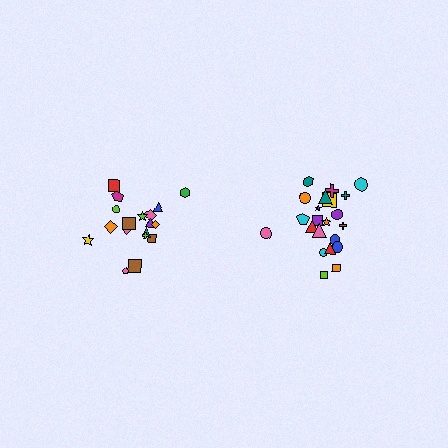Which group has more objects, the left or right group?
The right group.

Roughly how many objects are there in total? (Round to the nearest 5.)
Roughly 40 objects in total.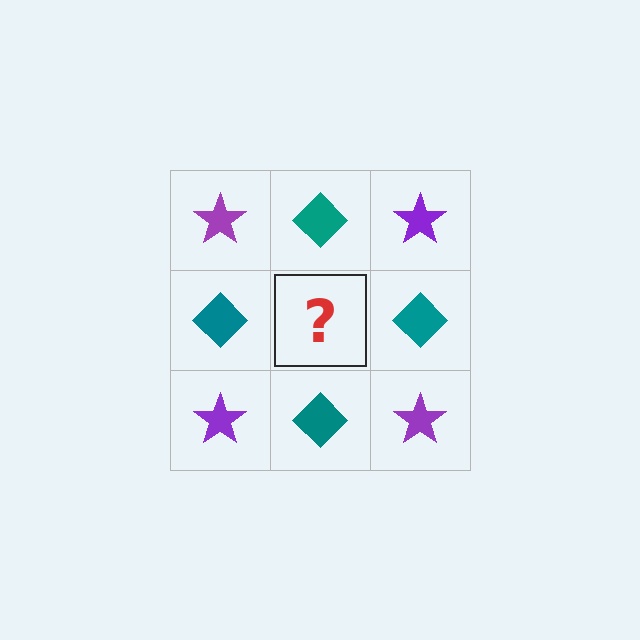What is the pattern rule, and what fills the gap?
The rule is that it alternates purple star and teal diamond in a checkerboard pattern. The gap should be filled with a purple star.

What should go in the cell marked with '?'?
The missing cell should contain a purple star.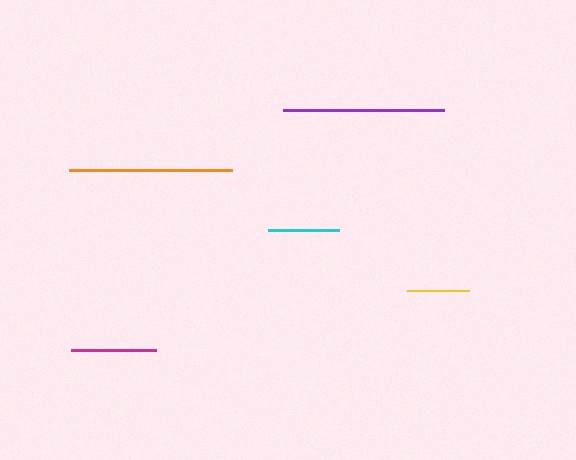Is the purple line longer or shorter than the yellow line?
The purple line is longer than the yellow line.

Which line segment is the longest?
The orange line is the longest at approximately 163 pixels.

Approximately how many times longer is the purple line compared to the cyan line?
The purple line is approximately 2.3 times the length of the cyan line.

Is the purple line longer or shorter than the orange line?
The orange line is longer than the purple line.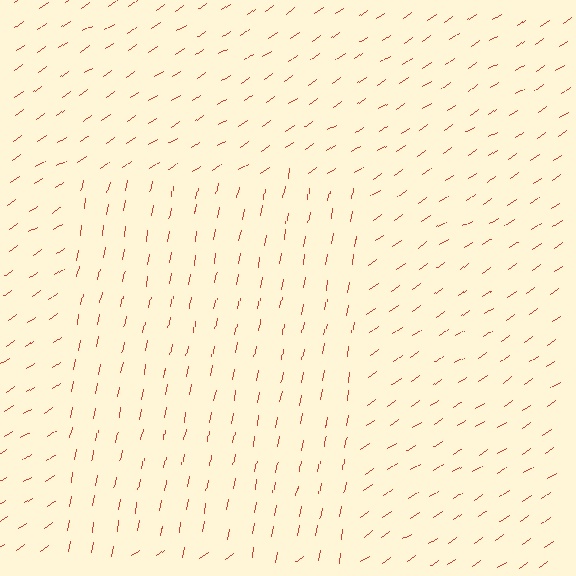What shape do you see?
I see a rectangle.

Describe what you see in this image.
The image is filled with small red line segments. A rectangle region in the image has lines oriented differently from the surrounding lines, creating a visible texture boundary.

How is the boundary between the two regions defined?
The boundary is defined purely by a change in line orientation (approximately 45 degrees difference). All lines are the same color and thickness.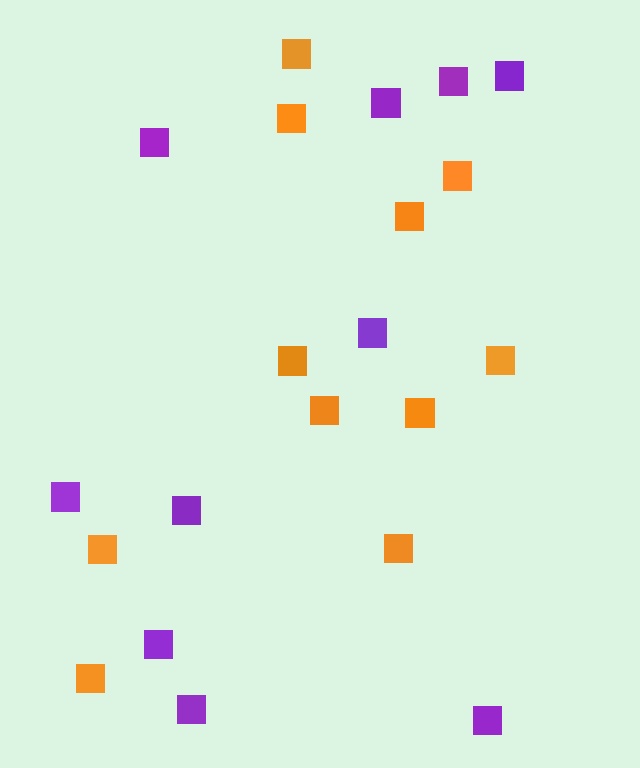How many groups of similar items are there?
There are 2 groups: one group of orange squares (11) and one group of purple squares (10).